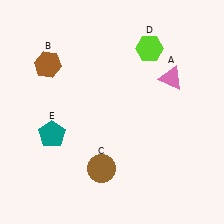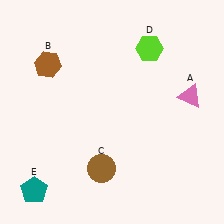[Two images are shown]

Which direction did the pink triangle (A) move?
The pink triangle (A) moved right.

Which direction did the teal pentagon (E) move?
The teal pentagon (E) moved down.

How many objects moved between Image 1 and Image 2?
2 objects moved between the two images.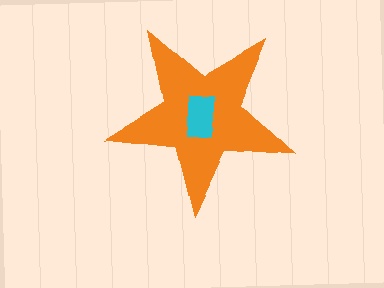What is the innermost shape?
The cyan rectangle.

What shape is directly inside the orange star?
The cyan rectangle.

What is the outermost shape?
The orange star.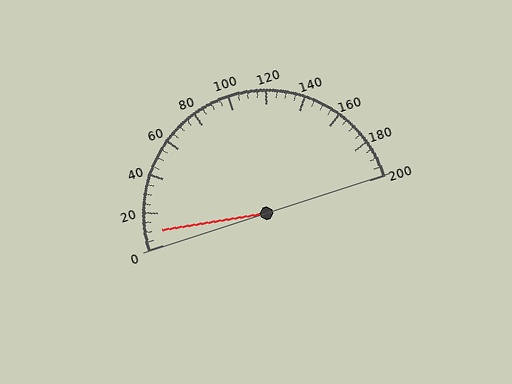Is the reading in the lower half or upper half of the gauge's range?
The reading is in the lower half of the range (0 to 200).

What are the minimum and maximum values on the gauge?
The gauge ranges from 0 to 200.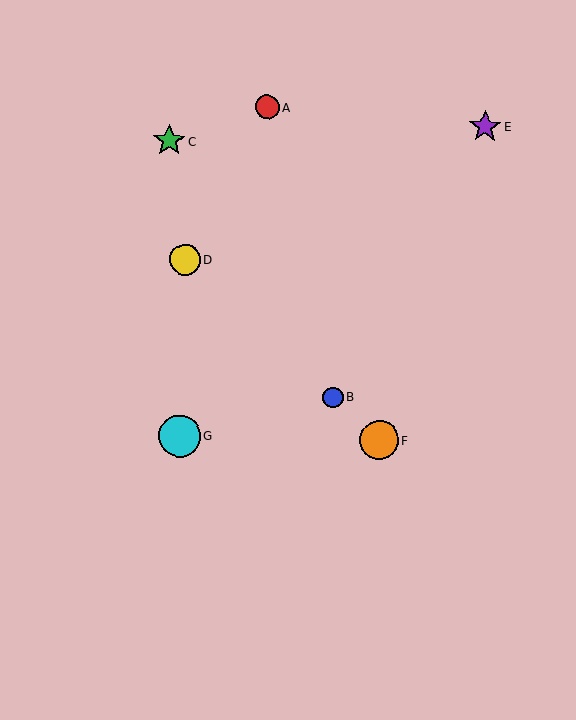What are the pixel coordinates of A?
Object A is at (267, 107).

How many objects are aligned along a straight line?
3 objects (B, D, F) are aligned along a straight line.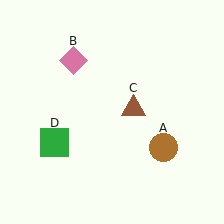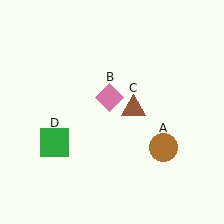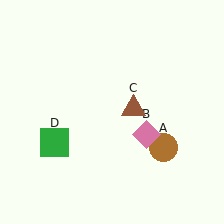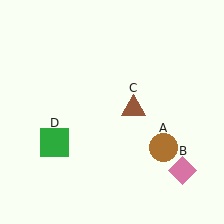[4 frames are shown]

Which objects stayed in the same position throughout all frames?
Brown circle (object A) and brown triangle (object C) and green square (object D) remained stationary.